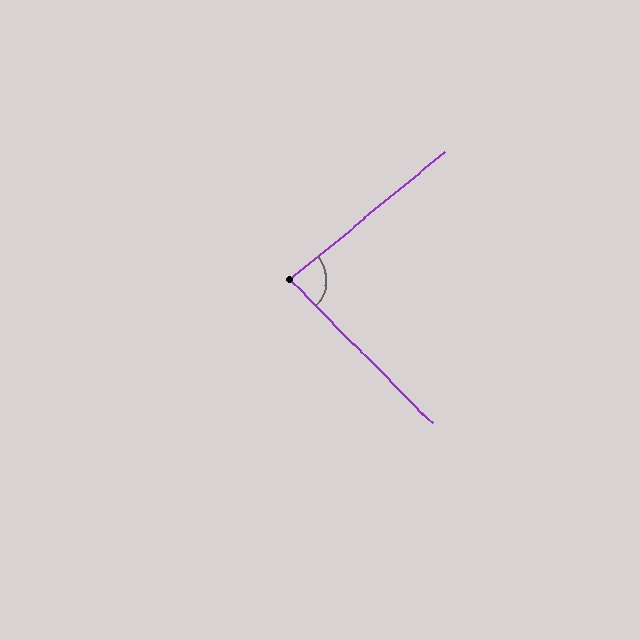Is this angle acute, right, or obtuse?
It is acute.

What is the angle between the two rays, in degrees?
Approximately 85 degrees.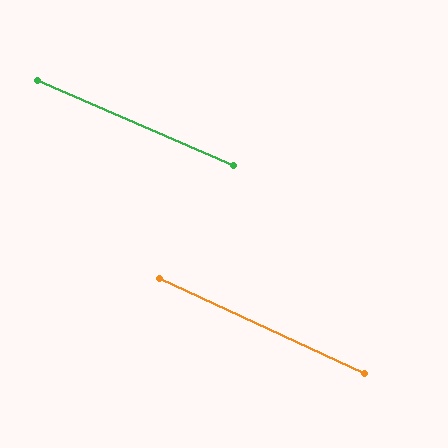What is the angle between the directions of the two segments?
Approximately 1 degree.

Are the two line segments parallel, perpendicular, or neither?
Parallel — their directions differ by only 1.5°.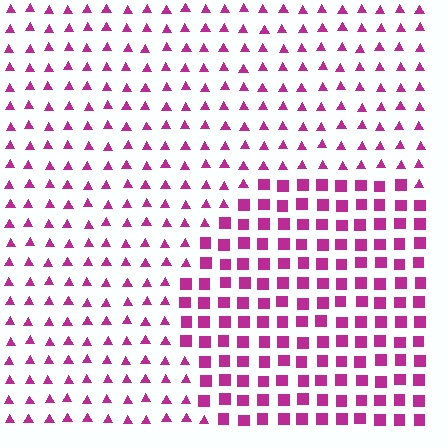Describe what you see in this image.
The image is filled with small magenta elements arranged in a uniform grid. A circle-shaped region contains squares, while the surrounding area contains triangles. The boundary is defined purely by the change in element shape.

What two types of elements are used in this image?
The image uses squares inside the circle region and triangles outside it.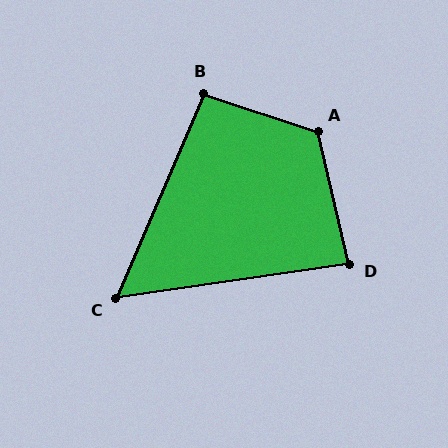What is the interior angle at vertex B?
Approximately 95 degrees (approximately right).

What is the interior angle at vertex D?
Approximately 85 degrees (approximately right).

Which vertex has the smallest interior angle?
C, at approximately 58 degrees.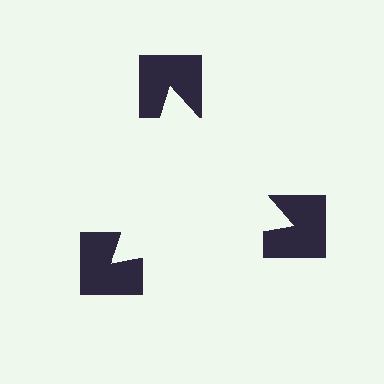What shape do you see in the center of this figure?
An illusory triangle — its edges are inferred from the aligned wedge cuts in the notched squares, not physically drawn.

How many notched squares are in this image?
There are 3 — one at each vertex of the illusory triangle.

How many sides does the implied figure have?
3 sides.